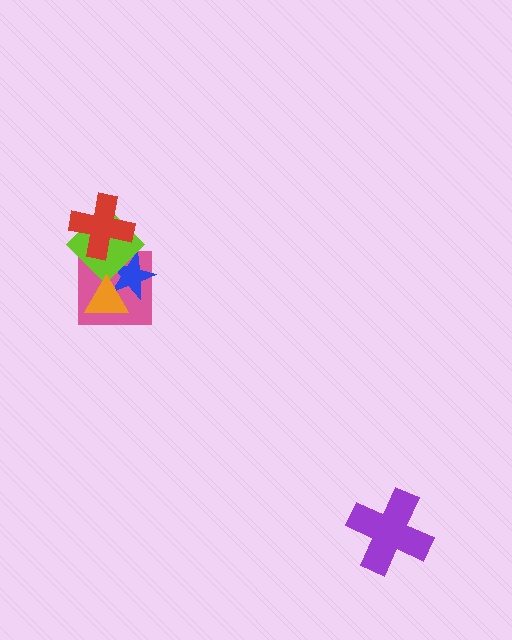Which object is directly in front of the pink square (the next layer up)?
The blue star is directly in front of the pink square.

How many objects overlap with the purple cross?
0 objects overlap with the purple cross.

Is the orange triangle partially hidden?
No, no other shape covers it.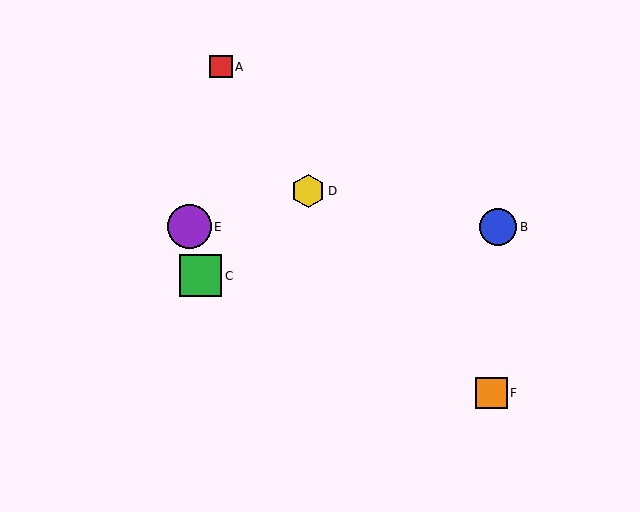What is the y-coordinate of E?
Object E is at y≈227.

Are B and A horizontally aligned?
No, B is at y≈227 and A is at y≈67.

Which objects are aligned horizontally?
Objects B, E are aligned horizontally.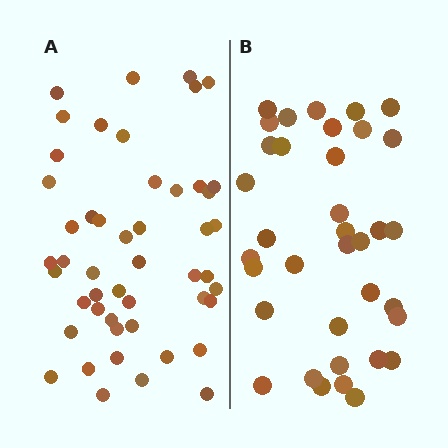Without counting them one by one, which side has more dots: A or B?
Region A (the left region) has more dots.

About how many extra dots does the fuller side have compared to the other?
Region A has approximately 15 more dots than region B.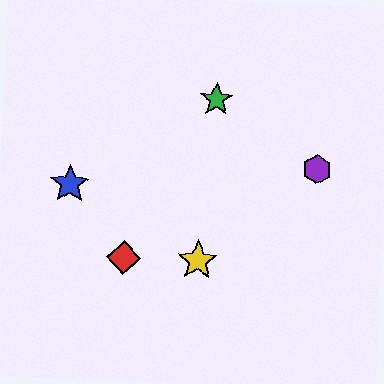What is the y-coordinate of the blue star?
The blue star is at y≈184.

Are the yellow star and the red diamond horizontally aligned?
Yes, both are at y≈261.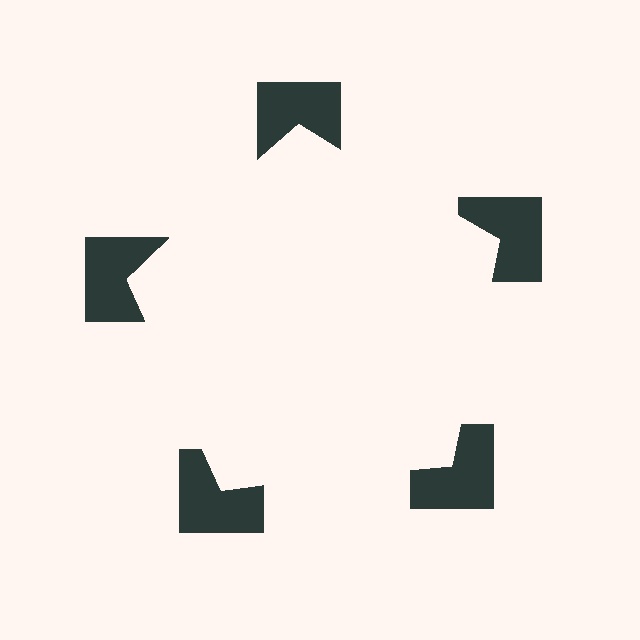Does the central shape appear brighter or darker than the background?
It typically appears slightly brighter than the background, even though no actual brightness change is drawn.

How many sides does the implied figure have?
5 sides.